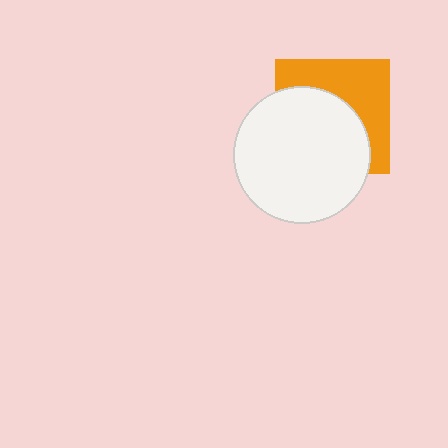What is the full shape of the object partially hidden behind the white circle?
The partially hidden object is an orange square.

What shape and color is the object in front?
The object in front is a white circle.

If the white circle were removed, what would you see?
You would see the complete orange square.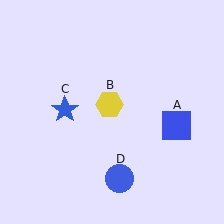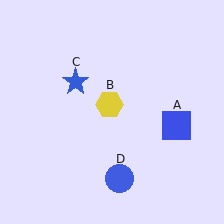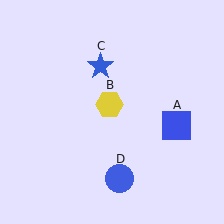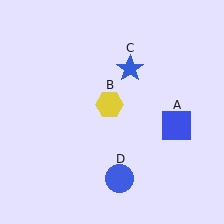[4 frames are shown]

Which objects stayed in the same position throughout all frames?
Blue square (object A) and yellow hexagon (object B) and blue circle (object D) remained stationary.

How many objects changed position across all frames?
1 object changed position: blue star (object C).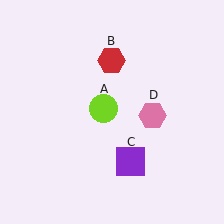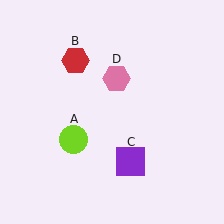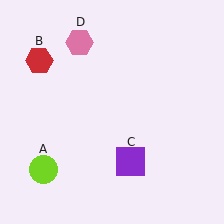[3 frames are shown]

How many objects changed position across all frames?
3 objects changed position: lime circle (object A), red hexagon (object B), pink hexagon (object D).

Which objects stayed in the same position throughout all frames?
Purple square (object C) remained stationary.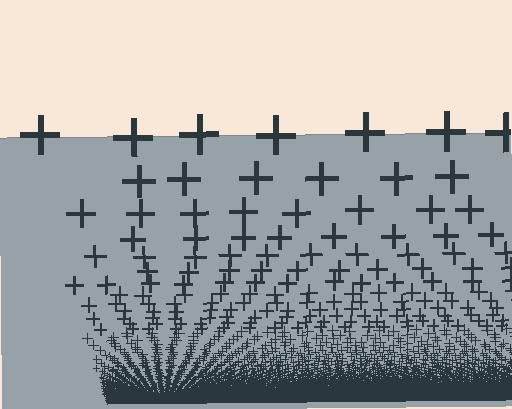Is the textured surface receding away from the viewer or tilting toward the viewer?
The surface appears to tilt toward the viewer. Texture elements get larger and sparser toward the top.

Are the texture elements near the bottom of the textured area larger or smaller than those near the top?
Smaller. The gradient is inverted — elements near the bottom are smaller and denser.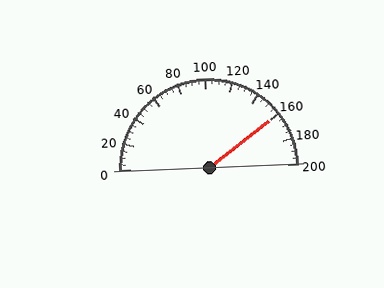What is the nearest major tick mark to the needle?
The nearest major tick mark is 160.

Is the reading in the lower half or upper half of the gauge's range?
The reading is in the upper half of the range (0 to 200).